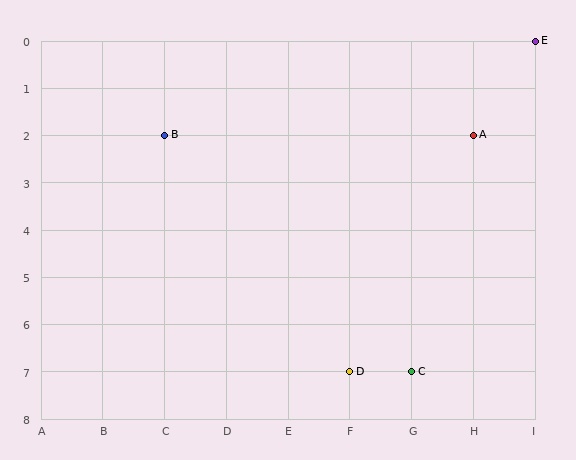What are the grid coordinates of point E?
Point E is at grid coordinates (I, 0).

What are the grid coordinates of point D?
Point D is at grid coordinates (F, 7).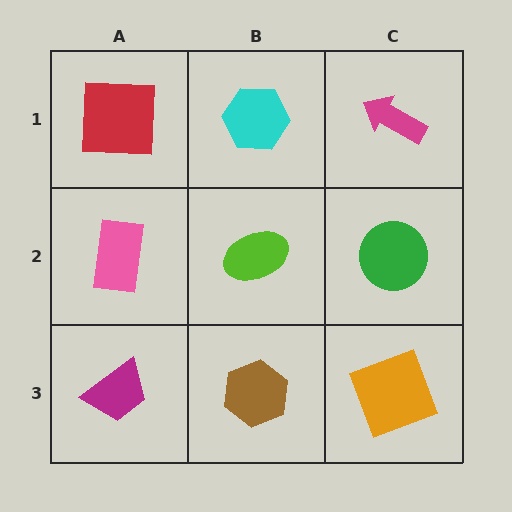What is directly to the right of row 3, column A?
A brown hexagon.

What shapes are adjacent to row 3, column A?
A pink rectangle (row 2, column A), a brown hexagon (row 3, column B).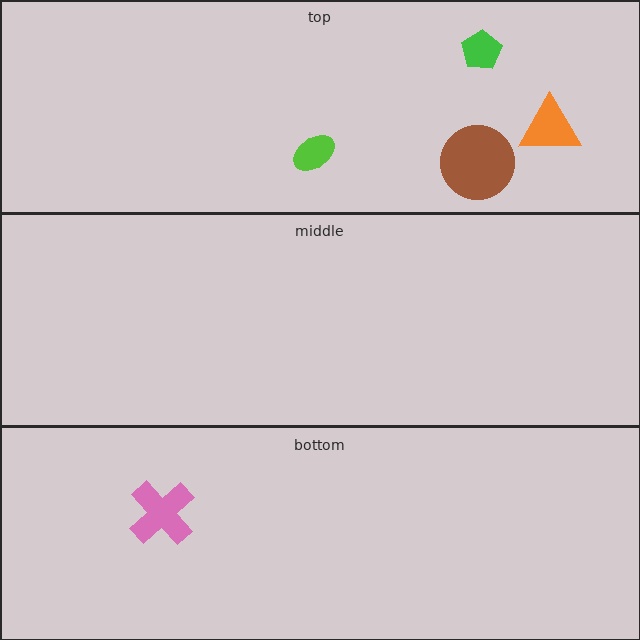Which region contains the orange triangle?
The top region.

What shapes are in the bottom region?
The pink cross.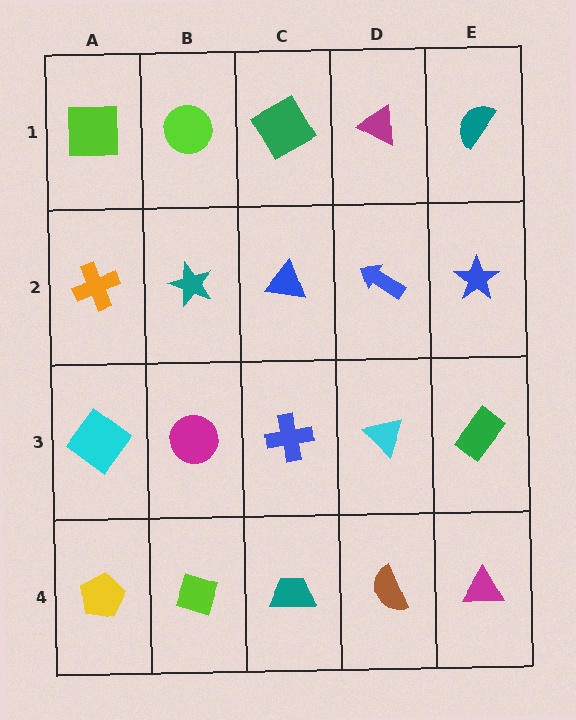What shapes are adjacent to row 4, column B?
A magenta circle (row 3, column B), a yellow pentagon (row 4, column A), a teal trapezoid (row 4, column C).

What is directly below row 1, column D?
A blue arrow.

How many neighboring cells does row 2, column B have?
4.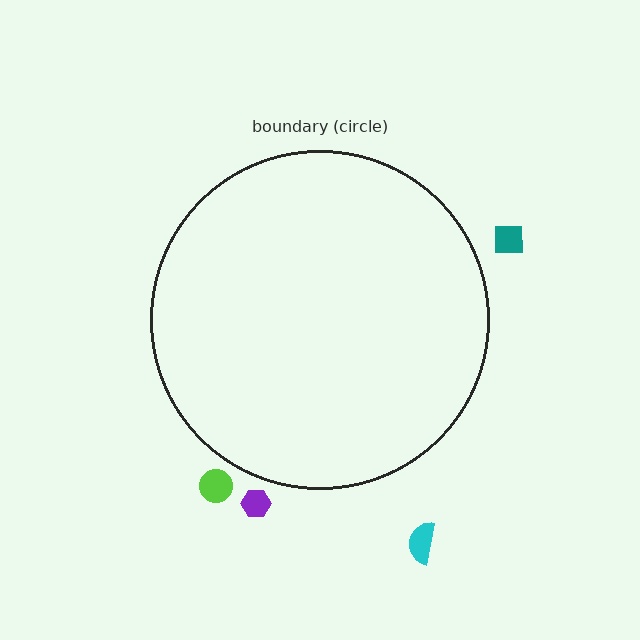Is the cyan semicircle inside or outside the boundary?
Outside.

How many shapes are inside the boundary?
0 inside, 4 outside.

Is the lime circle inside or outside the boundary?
Outside.